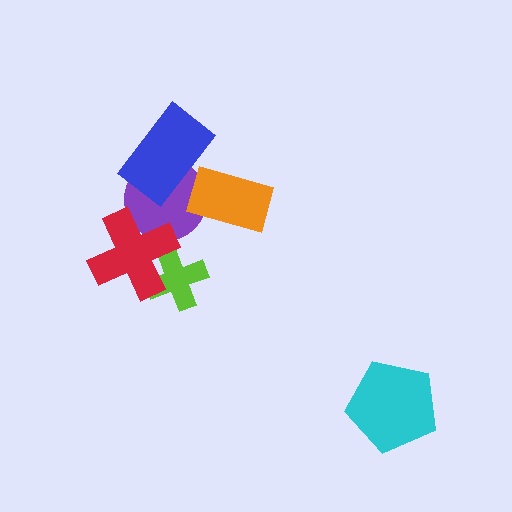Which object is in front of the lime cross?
The red cross is in front of the lime cross.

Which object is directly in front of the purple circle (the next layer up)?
The blue rectangle is directly in front of the purple circle.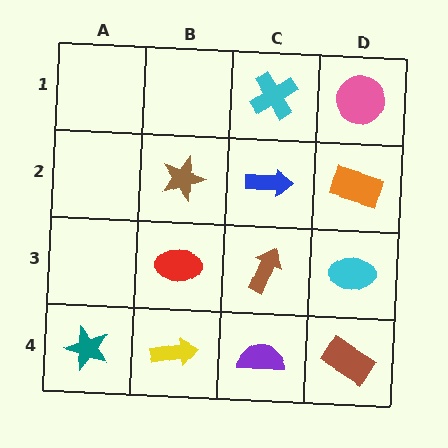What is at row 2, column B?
A brown star.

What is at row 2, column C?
A blue arrow.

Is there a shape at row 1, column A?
No, that cell is empty.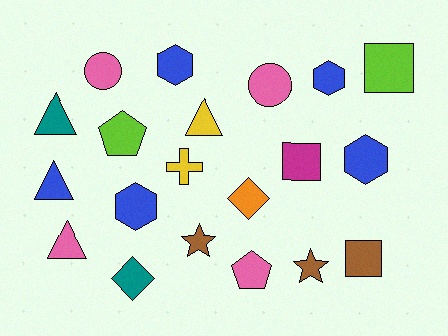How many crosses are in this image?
There is 1 cross.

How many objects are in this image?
There are 20 objects.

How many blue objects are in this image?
There are 5 blue objects.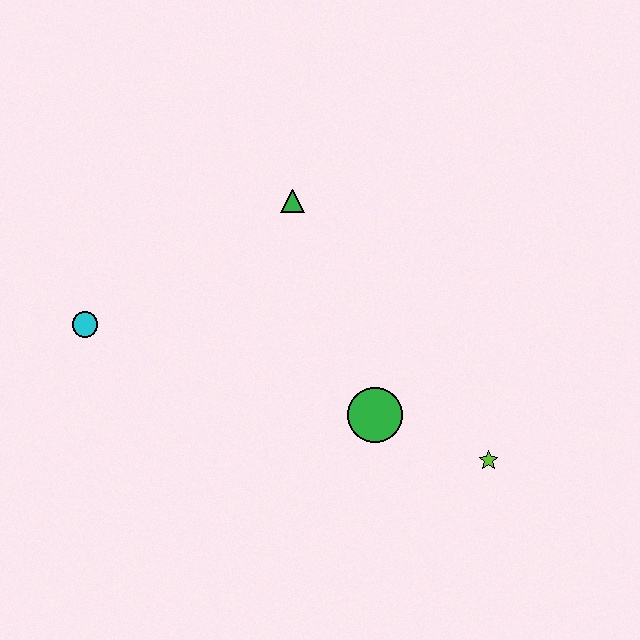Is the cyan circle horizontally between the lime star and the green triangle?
No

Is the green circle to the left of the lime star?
Yes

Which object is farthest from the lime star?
The cyan circle is farthest from the lime star.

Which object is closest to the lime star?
The green circle is closest to the lime star.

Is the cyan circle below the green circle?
No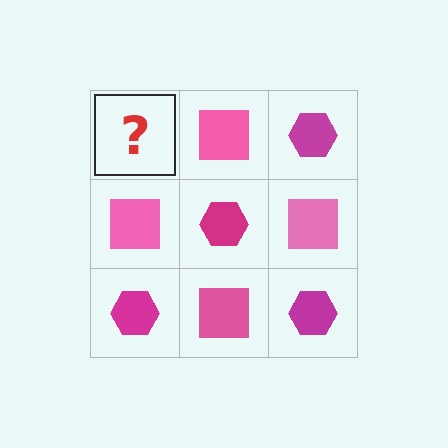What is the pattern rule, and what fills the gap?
The rule is that it alternates magenta hexagon and pink square in a checkerboard pattern. The gap should be filled with a magenta hexagon.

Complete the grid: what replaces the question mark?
The question mark should be replaced with a magenta hexagon.